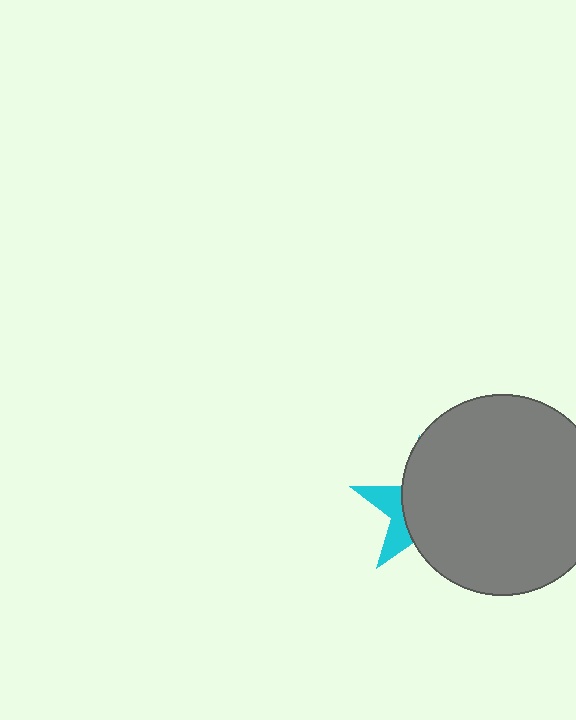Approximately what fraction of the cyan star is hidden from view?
Roughly 70% of the cyan star is hidden behind the gray circle.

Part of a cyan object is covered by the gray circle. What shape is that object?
It is a star.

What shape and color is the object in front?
The object in front is a gray circle.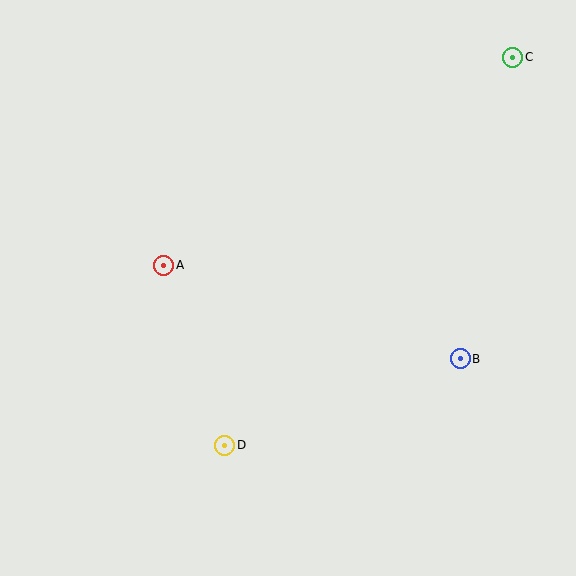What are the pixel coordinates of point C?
Point C is at (513, 57).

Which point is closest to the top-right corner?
Point C is closest to the top-right corner.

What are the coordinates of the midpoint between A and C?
The midpoint between A and C is at (338, 161).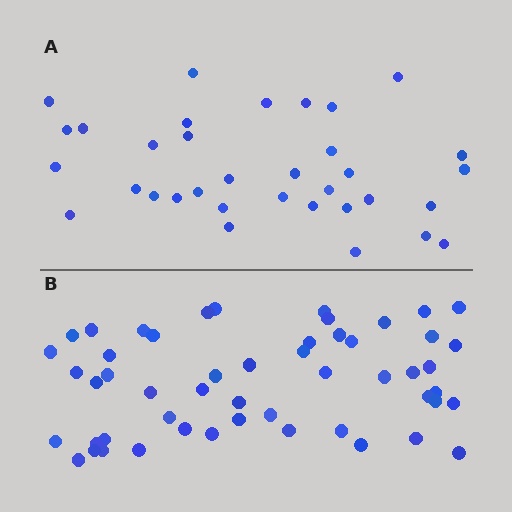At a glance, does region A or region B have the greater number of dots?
Region B (the bottom region) has more dots.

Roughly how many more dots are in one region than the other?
Region B has approximately 20 more dots than region A.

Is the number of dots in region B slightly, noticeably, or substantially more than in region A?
Region B has substantially more. The ratio is roughly 1.5 to 1.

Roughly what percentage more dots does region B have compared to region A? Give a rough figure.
About 55% more.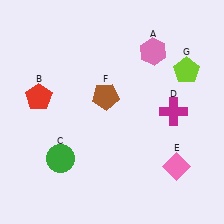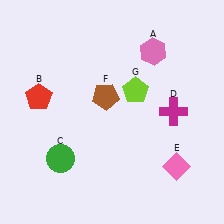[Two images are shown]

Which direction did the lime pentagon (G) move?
The lime pentagon (G) moved left.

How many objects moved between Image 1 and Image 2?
1 object moved between the two images.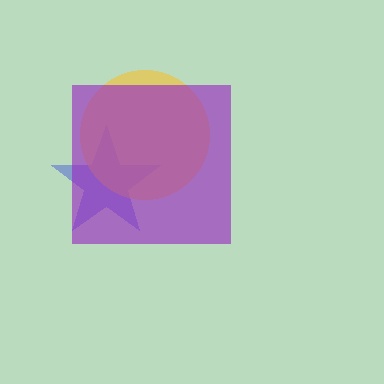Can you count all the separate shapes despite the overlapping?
Yes, there are 3 separate shapes.